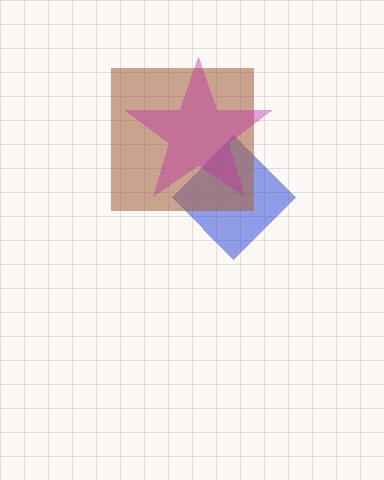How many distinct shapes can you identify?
There are 3 distinct shapes: a blue diamond, a brown square, a magenta star.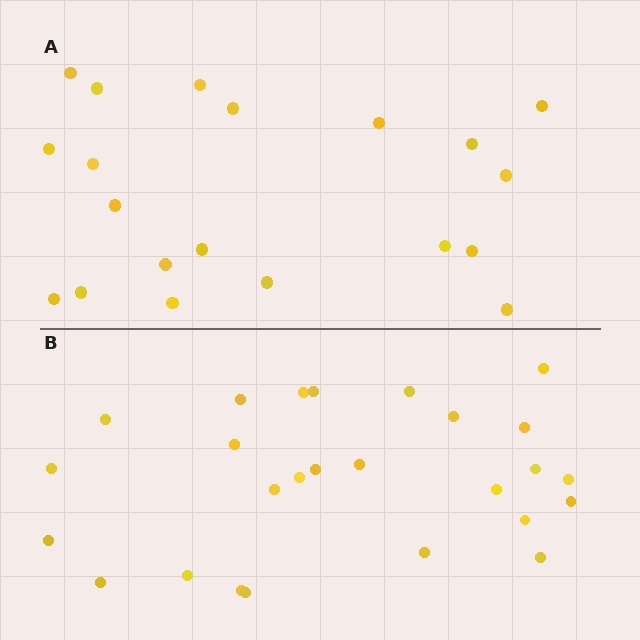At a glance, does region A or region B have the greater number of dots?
Region B (the bottom region) has more dots.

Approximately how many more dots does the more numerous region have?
Region B has about 6 more dots than region A.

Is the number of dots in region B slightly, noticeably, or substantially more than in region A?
Region B has noticeably more, but not dramatically so. The ratio is roughly 1.3 to 1.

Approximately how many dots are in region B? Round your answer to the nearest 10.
About 30 dots. (The exact count is 26, which rounds to 30.)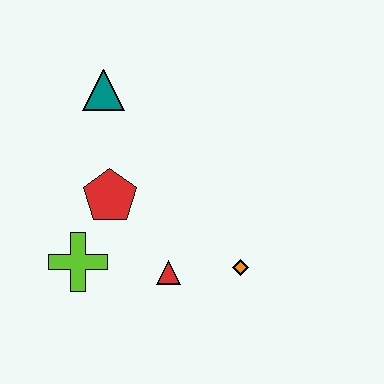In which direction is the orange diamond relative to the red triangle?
The orange diamond is to the right of the red triangle.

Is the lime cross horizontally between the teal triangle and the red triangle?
No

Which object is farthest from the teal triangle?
The orange diamond is farthest from the teal triangle.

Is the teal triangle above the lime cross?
Yes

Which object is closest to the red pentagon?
The lime cross is closest to the red pentagon.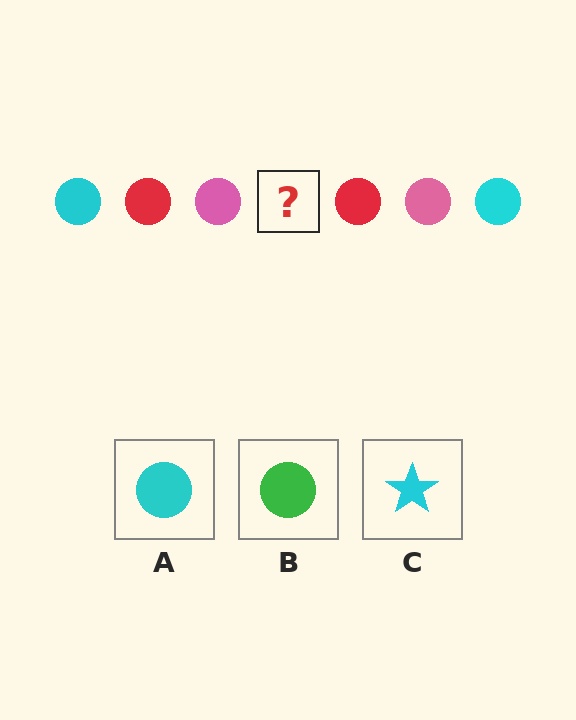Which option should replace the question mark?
Option A.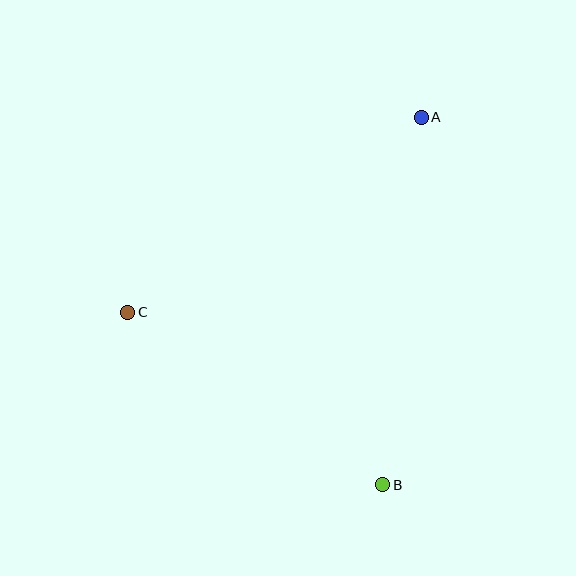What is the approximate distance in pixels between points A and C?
The distance between A and C is approximately 353 pixels.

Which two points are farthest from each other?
Points A and B are farthest from each other.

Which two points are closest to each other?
Points B and C are closest to each other.